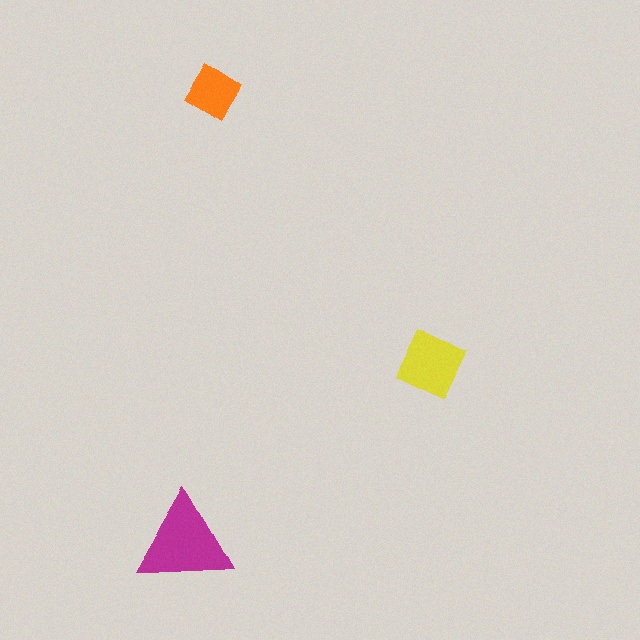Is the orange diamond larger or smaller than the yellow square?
Smaller.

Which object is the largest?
The magenta triangle.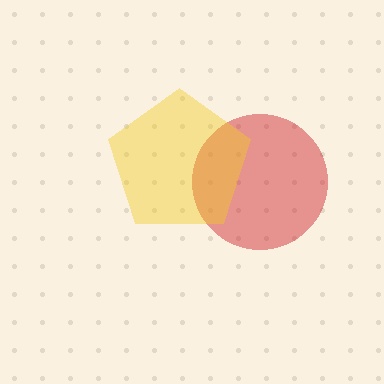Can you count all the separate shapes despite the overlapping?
Yes, there are 2 separate shapes.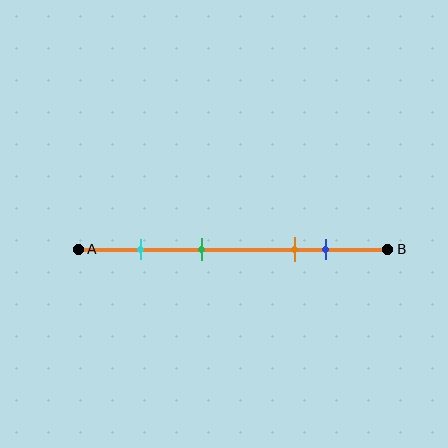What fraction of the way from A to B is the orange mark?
The orange mark is approximately 70% (0.7) of the way from A to B.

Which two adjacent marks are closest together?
The orange and blue marks are the closest adjacent pair.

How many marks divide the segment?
There are 4 marks dividing the segment.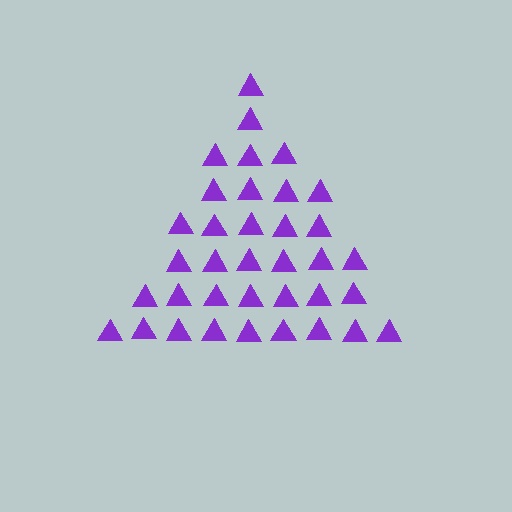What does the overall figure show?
The overall figure shows a triangle.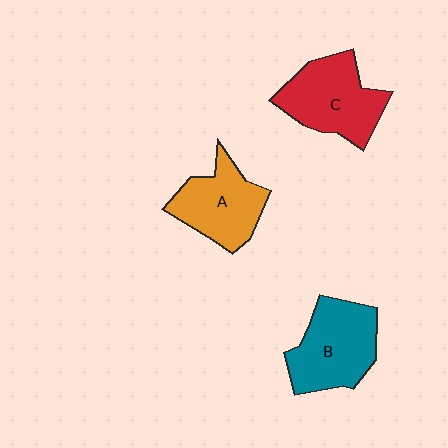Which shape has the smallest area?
Shape A (orange).